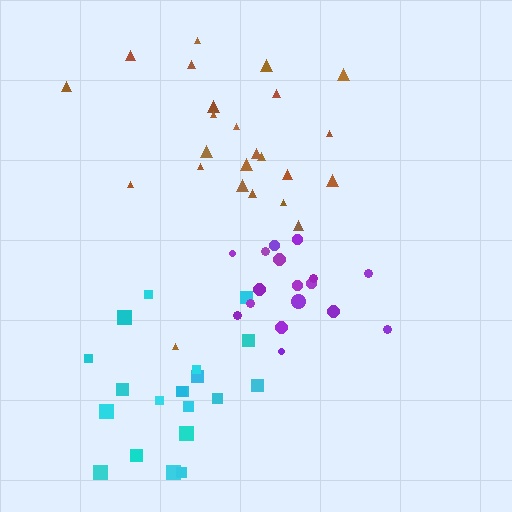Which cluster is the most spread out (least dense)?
Brown.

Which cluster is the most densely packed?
Purple.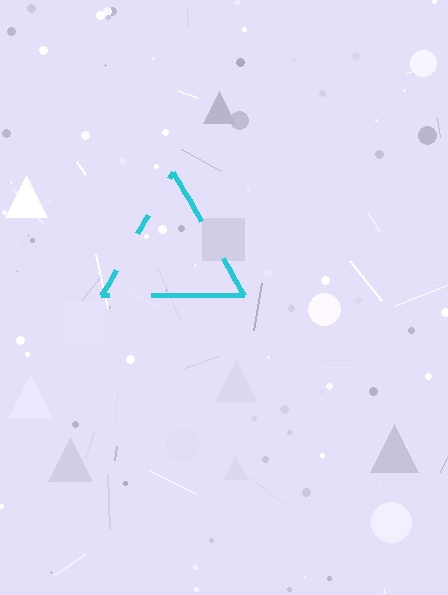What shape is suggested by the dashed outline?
The dashed outline suggests a triangle.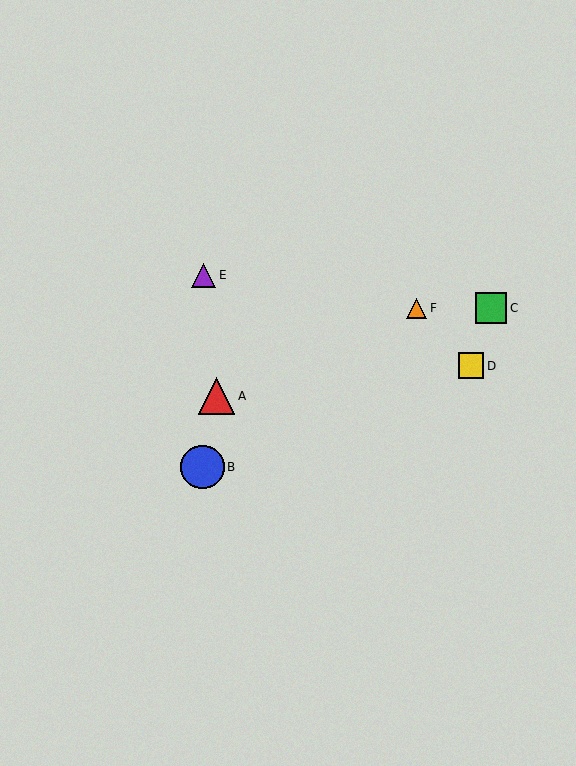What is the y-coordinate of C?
Object C is at y≈308.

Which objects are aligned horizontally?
Objects C, F are aligned horizontally.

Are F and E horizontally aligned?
No, F is at y≈308 and E is at y≈275.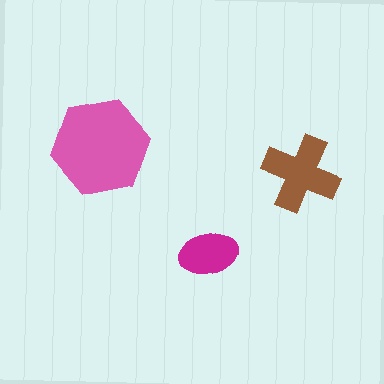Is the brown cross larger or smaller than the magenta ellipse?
Larger.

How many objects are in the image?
There are 3 objects in the image.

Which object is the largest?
The pink hexagon.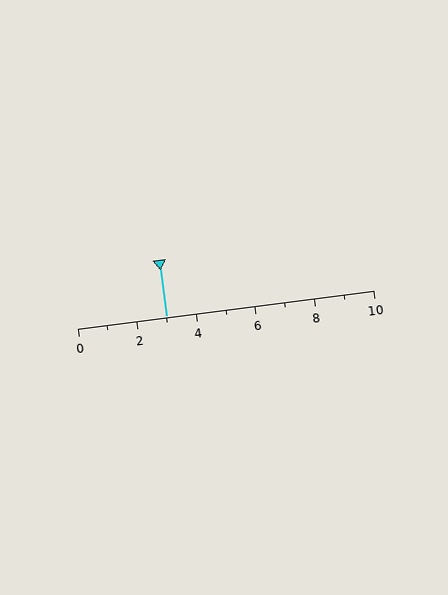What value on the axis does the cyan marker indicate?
The marker indicates approximately 3.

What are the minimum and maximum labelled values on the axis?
The axis runs from 0 to 10.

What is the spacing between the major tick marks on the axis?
The major ticks are spaced 2 apart.